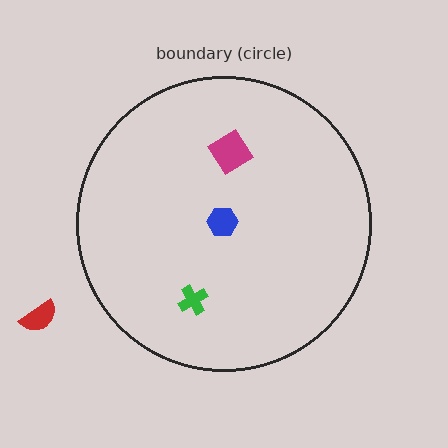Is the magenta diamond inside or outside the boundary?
Inside.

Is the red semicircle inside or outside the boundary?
Outside.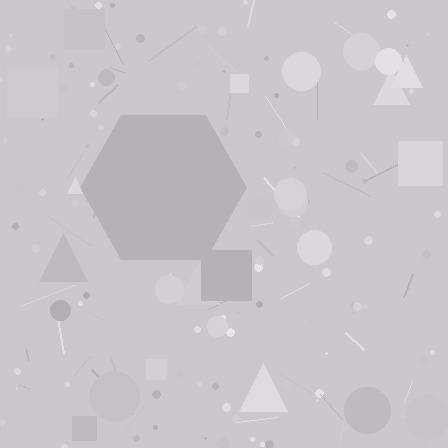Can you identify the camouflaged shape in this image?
The camouflaged shape is a hexagon.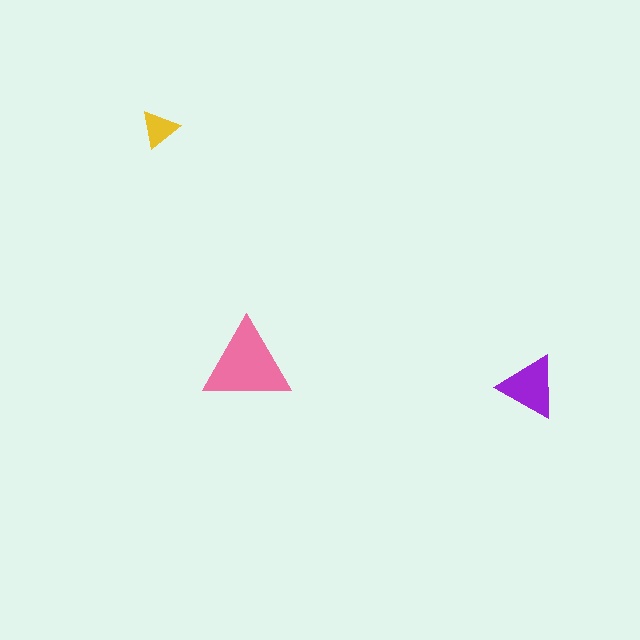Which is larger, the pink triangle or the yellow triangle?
The pink one.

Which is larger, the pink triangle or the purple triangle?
The pink one.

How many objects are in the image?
There are 3 objects in the image.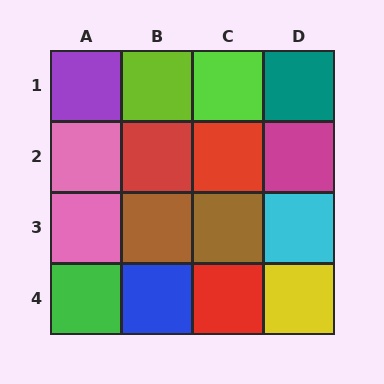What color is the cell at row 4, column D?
Yellow.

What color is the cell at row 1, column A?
Purple.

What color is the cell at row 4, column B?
Blue.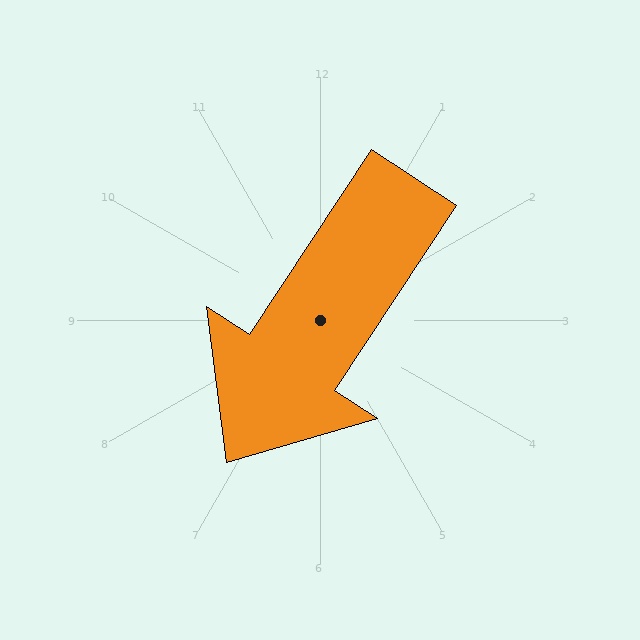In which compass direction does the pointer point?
Southwest.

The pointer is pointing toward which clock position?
Roughly 7 o'clock.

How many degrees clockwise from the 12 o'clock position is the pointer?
Approximately 213 degrees.